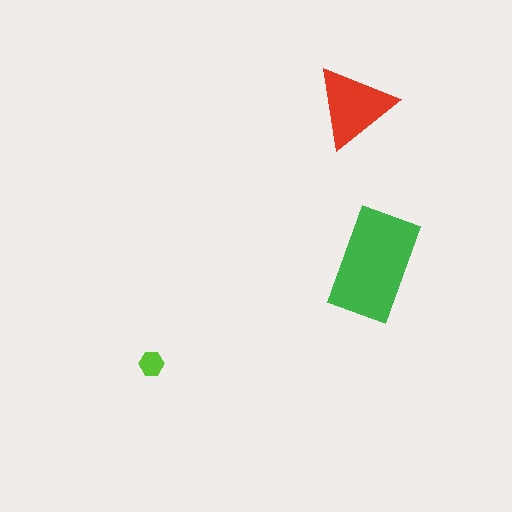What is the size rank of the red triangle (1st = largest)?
2nd.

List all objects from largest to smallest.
The green rectangle, the red triangle, the lime hexagon.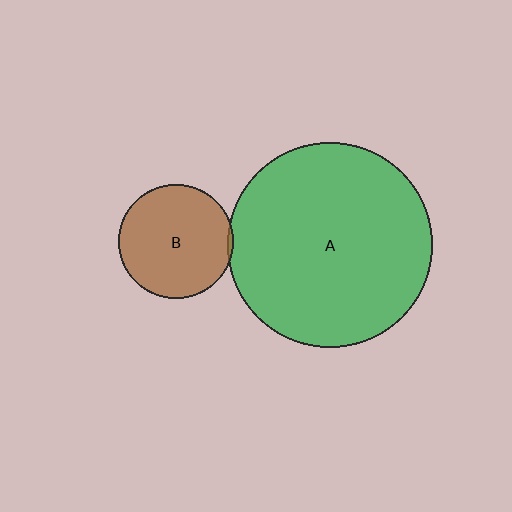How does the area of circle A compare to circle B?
Approximately 3.2 times.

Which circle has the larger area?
Circle A (green).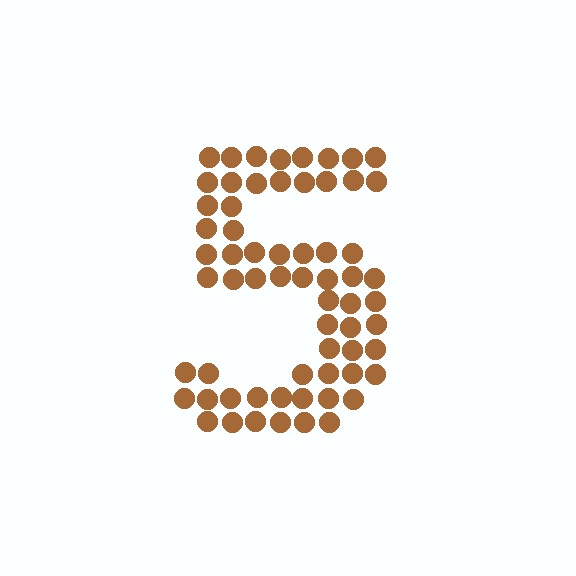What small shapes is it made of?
It is made of small circles.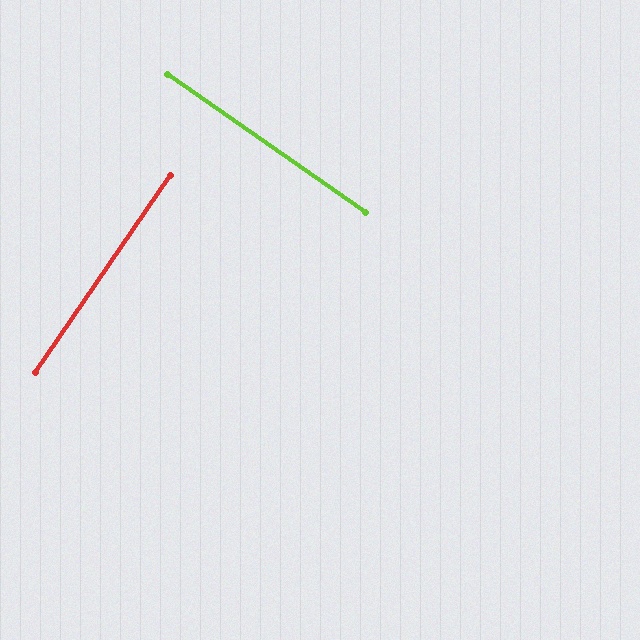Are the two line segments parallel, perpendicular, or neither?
Perpendicular — they meet at approximately 89°.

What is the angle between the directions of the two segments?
Approximately 89 degrees.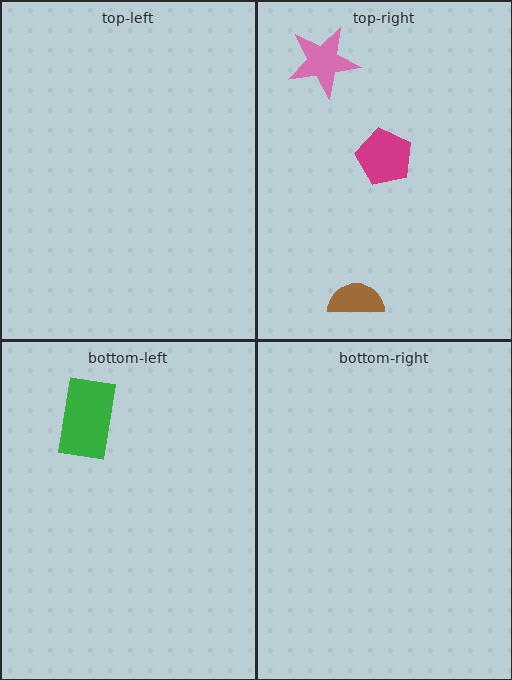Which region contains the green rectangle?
The bottom-left region.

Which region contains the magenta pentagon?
The top-right region.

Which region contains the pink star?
The top-right region.